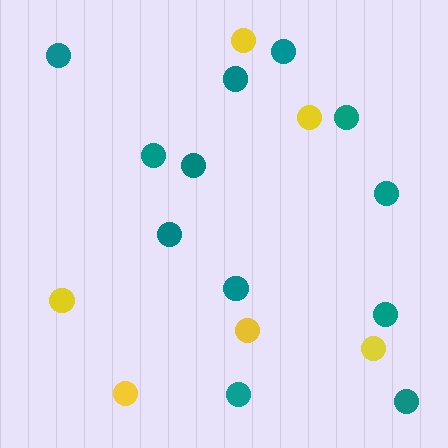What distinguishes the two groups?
There are 2 groups: one group of teal circles (12) and one group of yellow circles (6).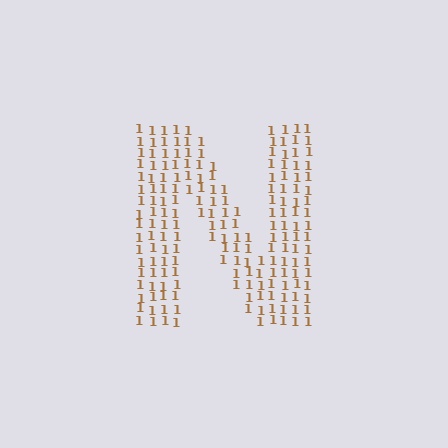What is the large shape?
The large shape is the letter N.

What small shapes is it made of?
It is made of small digit 1's.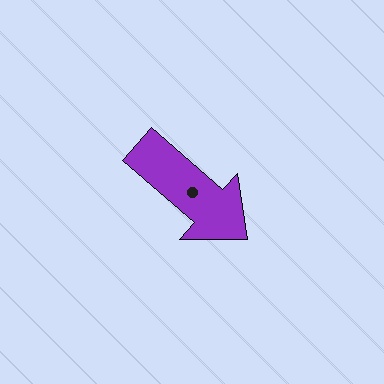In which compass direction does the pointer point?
Southeast.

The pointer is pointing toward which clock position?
Roughly 4 o'clock.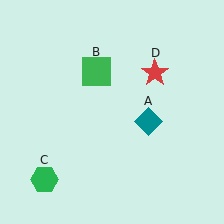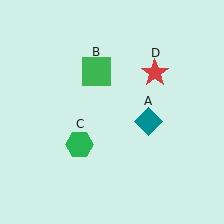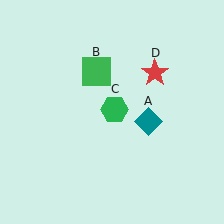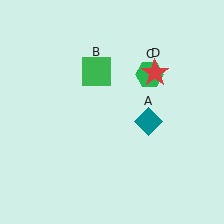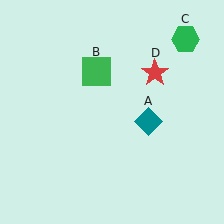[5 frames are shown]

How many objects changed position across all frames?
1 object changed position: green hexagon (object C).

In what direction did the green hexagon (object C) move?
The green hexagon (object C) moved up and to the right.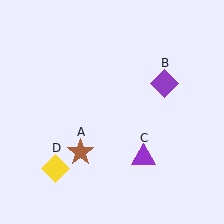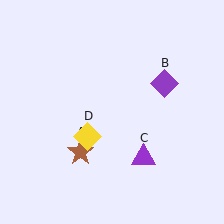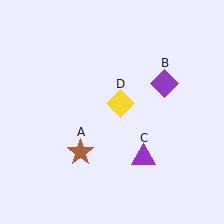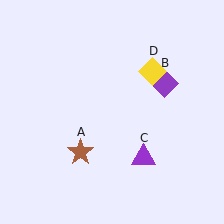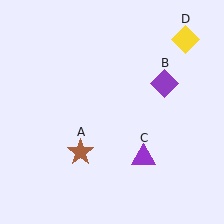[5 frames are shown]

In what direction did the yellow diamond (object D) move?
The yellow diamond (object D) moved up and to the right.